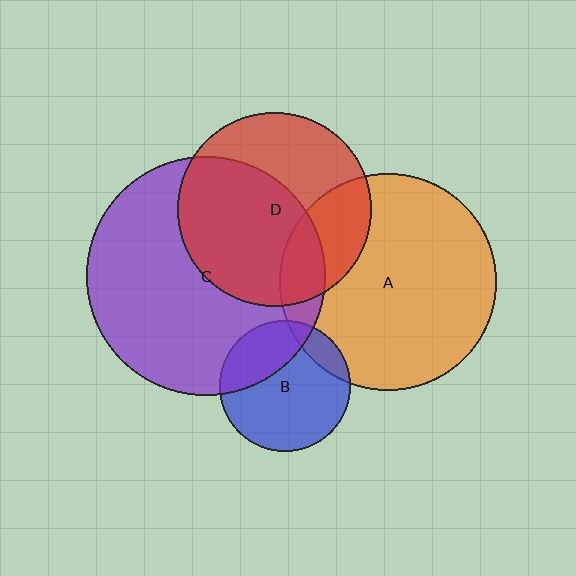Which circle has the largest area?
Circle C (purple).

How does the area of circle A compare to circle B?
Approximately 2.8 times.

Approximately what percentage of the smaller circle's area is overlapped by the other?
Approximately 55%.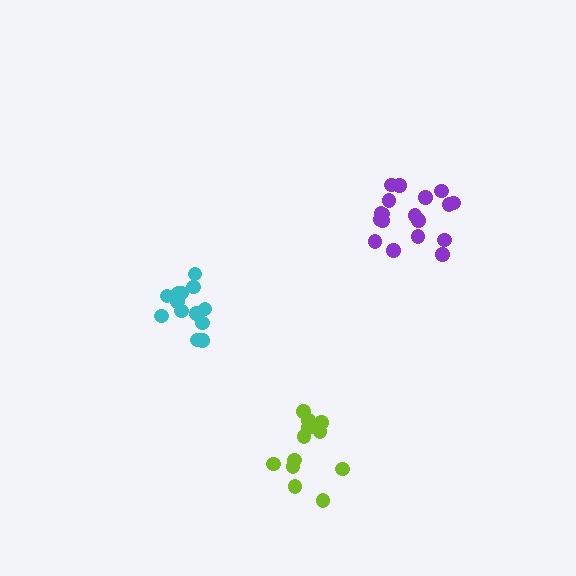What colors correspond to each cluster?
The clusters are colored: cyan, lime, purple.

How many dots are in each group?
Group 1: 14 dots, Group 2: 12 dots, Group 3: 18 dots (44 total).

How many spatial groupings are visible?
There are 3 spatial groupings.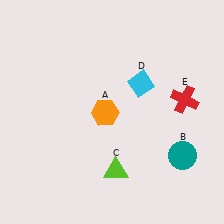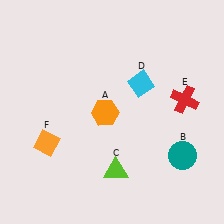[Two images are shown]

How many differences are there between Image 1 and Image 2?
There is 1 difference between the two images.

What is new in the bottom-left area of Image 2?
An orange diamond (F) was added in the bottom-left area of Image 2.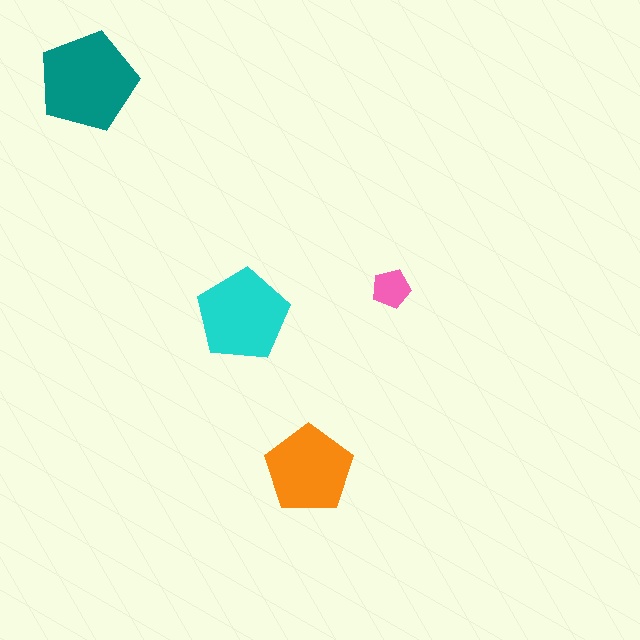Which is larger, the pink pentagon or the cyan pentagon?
The cyan one.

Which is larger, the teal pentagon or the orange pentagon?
The teal one.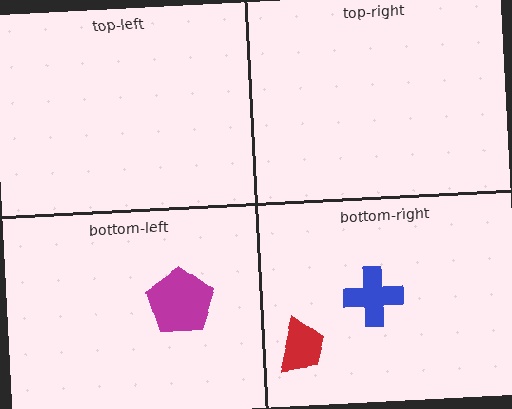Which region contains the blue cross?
The bottom-right region.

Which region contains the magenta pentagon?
The bottom-left region.